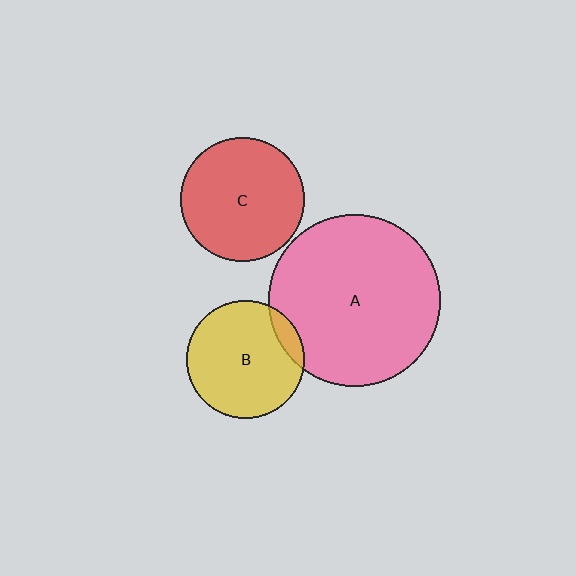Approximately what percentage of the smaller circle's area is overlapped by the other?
Approximately 10%.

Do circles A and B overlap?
Yes.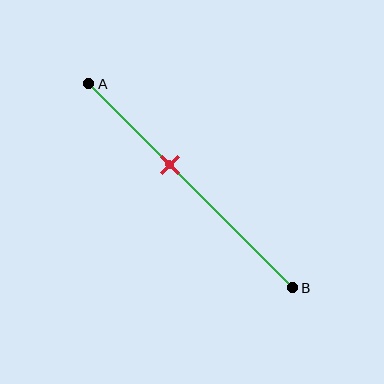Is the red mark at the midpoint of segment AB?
No, the mark is at about 40% from A, not at the 50% midpoint.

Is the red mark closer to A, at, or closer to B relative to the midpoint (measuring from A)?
The red mark is closer to point A than the midpoint of segment AB.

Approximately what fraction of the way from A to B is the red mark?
The red mark is approximately 40% of the way from A to B.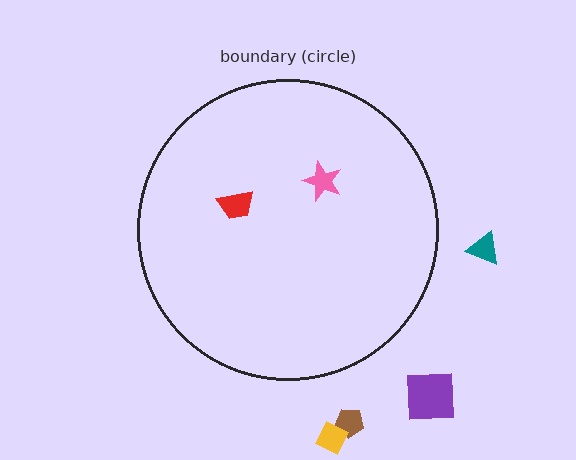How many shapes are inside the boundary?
2 inside, 4 outside.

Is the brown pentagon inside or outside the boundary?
Outside.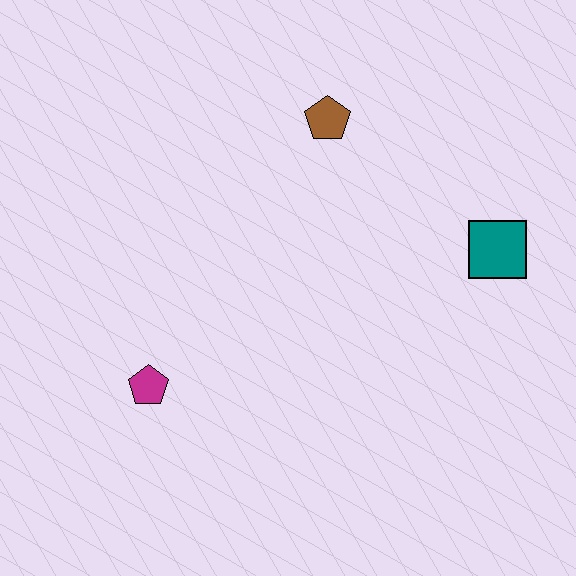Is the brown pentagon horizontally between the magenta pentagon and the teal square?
Yes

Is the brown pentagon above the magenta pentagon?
Yes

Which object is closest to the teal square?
The brown pentagon is closest to the teal square.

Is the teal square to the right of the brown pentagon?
Yes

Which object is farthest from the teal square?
The magenta pentagon is farthest from the teal square.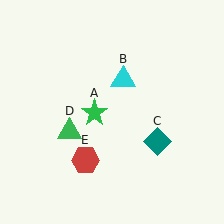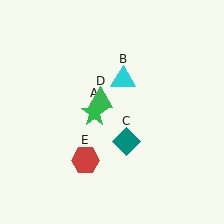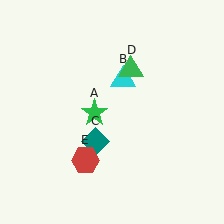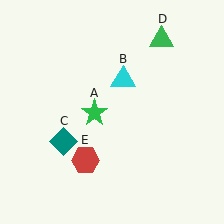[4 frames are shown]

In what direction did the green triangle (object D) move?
The green triangle (object D) moved up and to the right.